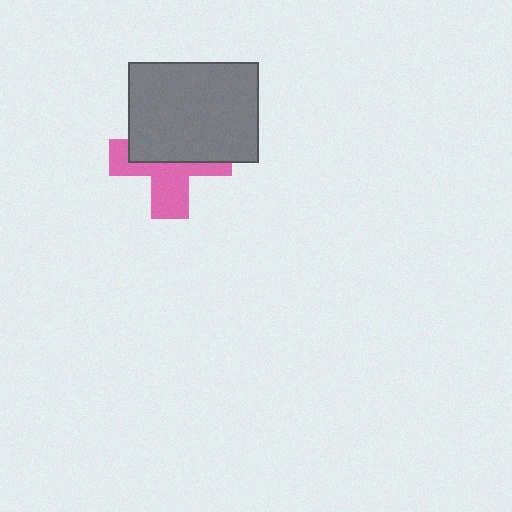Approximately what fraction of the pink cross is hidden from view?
Roughly 54% of the pink cross is hidden behind the gray rectangle.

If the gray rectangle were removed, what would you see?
You would see the complete pink cross.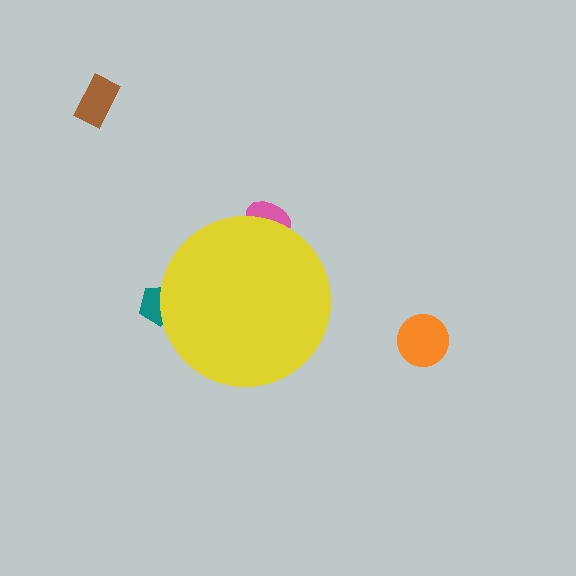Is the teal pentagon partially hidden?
Yes, the teal pentagon is partially hidden behind the yellow circle.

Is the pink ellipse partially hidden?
Yes, the pink ellipse is partially hidden behind the yellow circle.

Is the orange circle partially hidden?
No, the orange circle is fully visible.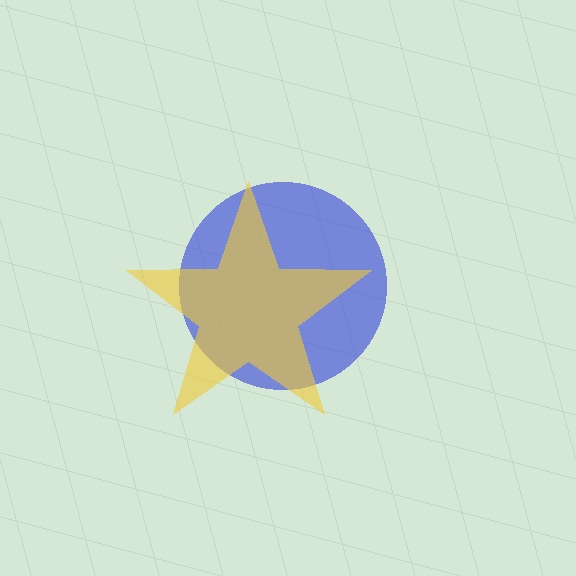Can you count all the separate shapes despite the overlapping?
Yes, there are 2 separate shapes.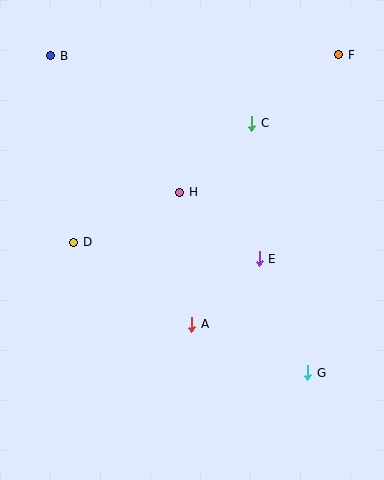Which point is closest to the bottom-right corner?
Point G is closest to the bottom-right corner.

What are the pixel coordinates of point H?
Point H is at (180, 192).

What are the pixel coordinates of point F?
Point F is at (339, 55).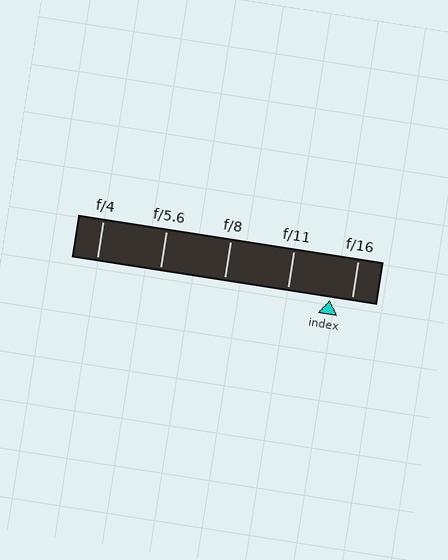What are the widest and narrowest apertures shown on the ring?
The widest aperture shown is f/4 and the narrowest is f/16.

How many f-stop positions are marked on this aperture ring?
There are 5 f-stop positions marked.